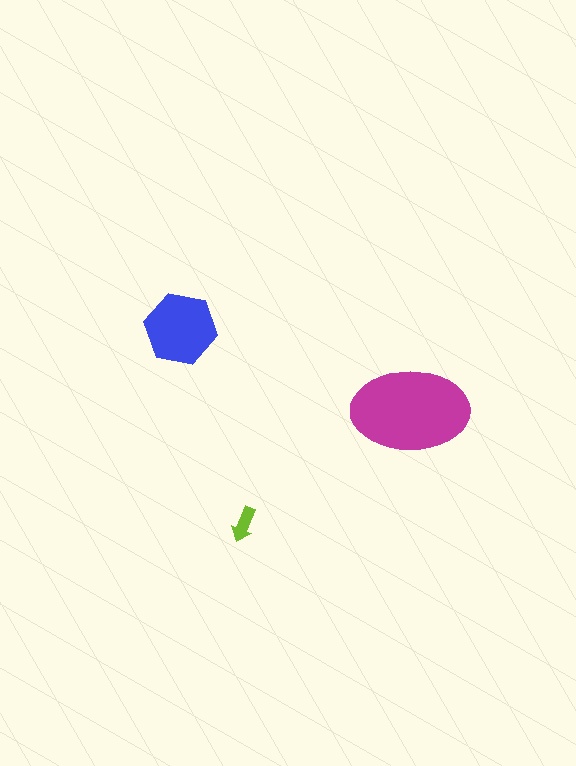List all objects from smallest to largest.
The lime arrow, the blue hexagon, the magenta ellipse.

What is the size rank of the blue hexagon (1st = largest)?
2nd.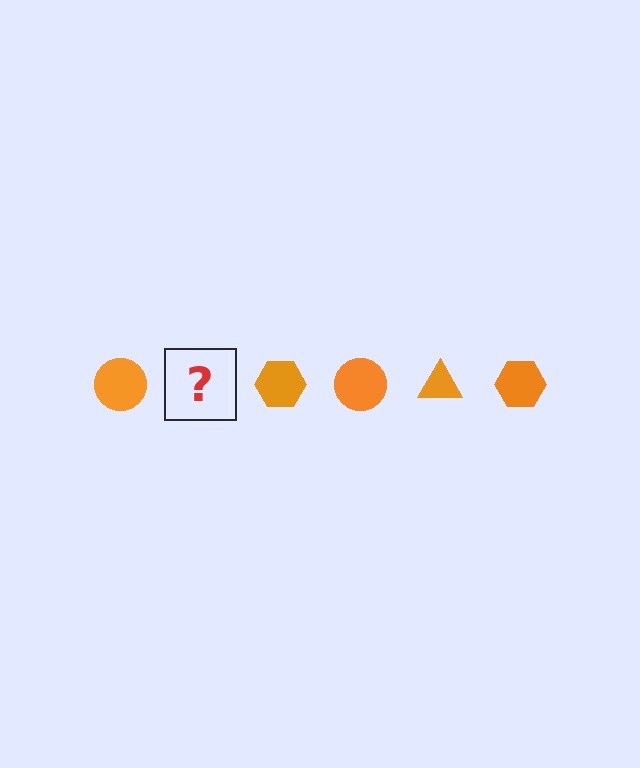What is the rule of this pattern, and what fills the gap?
The rule is that the pattern cycles through circle, triangle, hexagon shapes in orange. The gap should be filled with an orange triangle.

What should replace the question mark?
The question mark should be replaced with an orange triangle.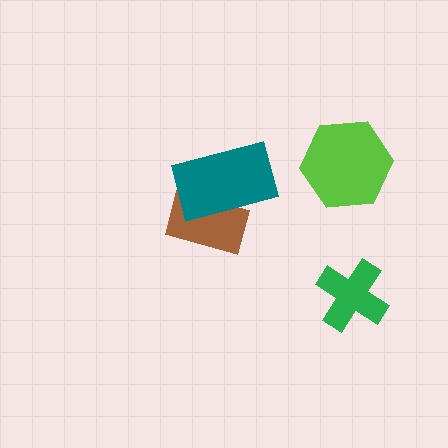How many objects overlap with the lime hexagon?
0 objects overlap with the lime hexagon.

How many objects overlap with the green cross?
0 objects overlap with the green cross.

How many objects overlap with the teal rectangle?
1 object overlaps with the teal rectangle.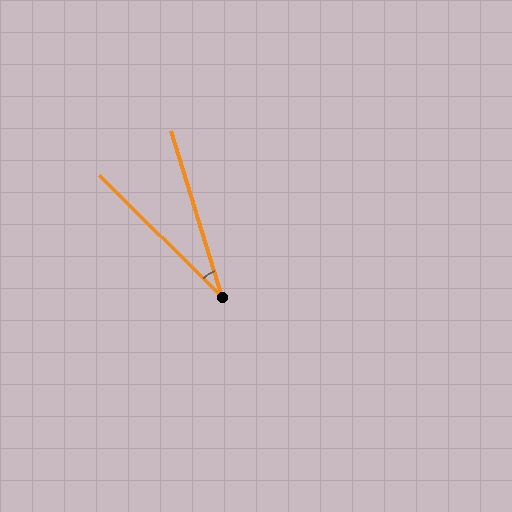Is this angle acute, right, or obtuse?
It is acute.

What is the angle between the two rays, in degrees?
Approximately 28 degrees.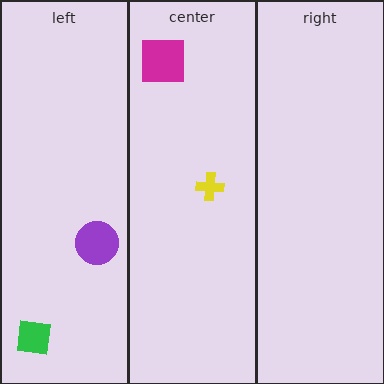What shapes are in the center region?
The magenta square, the yellow cross.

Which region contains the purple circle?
The left region.